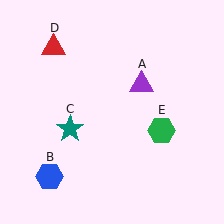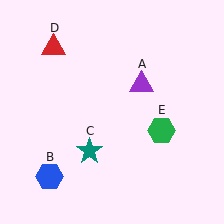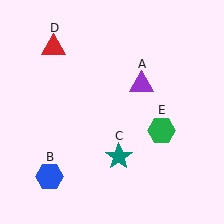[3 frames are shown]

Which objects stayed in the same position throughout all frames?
Purple triangle (object A) and blue hexagon (object B) and red triangle (object D) and green hexagon (object E) remained stationary.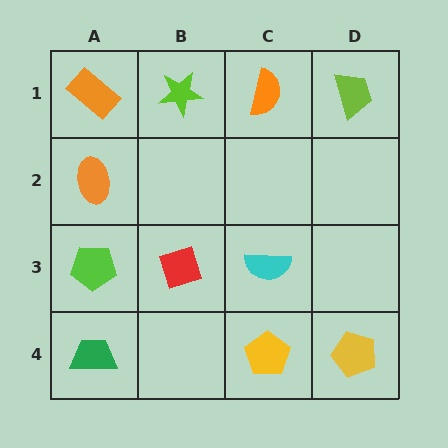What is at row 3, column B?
A red diamond.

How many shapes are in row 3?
3 shapes.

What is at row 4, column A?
A green trapezoid.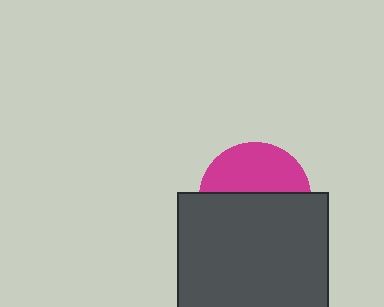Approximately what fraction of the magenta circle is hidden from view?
Roughly 57% of the magenta circle is hidden behind the dark gray square.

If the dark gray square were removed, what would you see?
You would see the complete magenta circle.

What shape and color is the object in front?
The object in front is a dark gray square.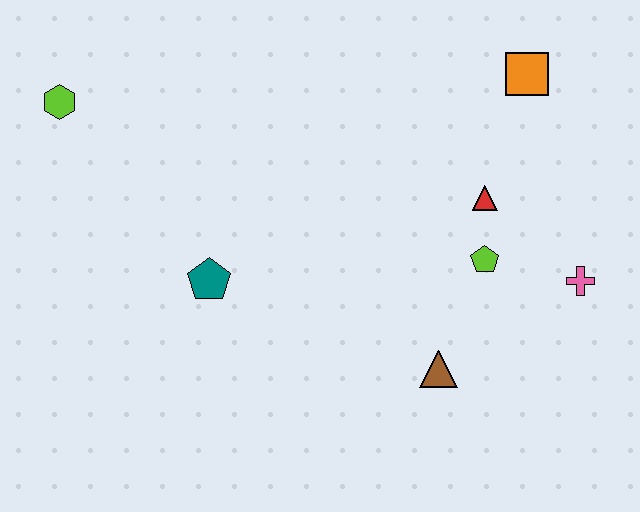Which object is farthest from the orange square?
The lime hexagon is farthest from the orange square.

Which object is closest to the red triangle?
The lime pentagon is closest to the red triangle.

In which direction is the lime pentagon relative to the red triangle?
The lime pentagon is below the red triangle.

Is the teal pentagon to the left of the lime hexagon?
No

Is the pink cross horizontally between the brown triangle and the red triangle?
No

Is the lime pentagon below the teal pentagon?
No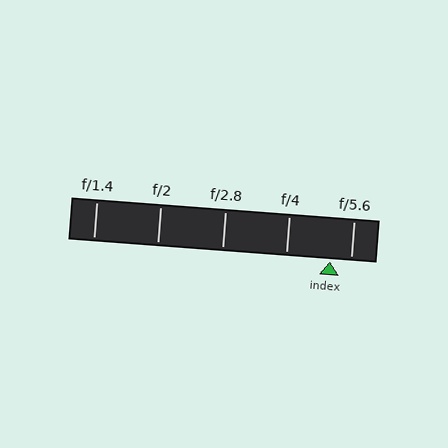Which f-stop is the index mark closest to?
The index mark is closest to f/5.6.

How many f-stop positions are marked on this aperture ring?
There are 5 f-stop positions marked.